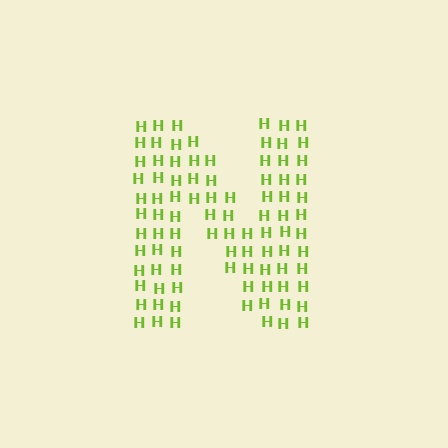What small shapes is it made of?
It is made of small letter H's.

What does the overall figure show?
The overall figure shows the letter N.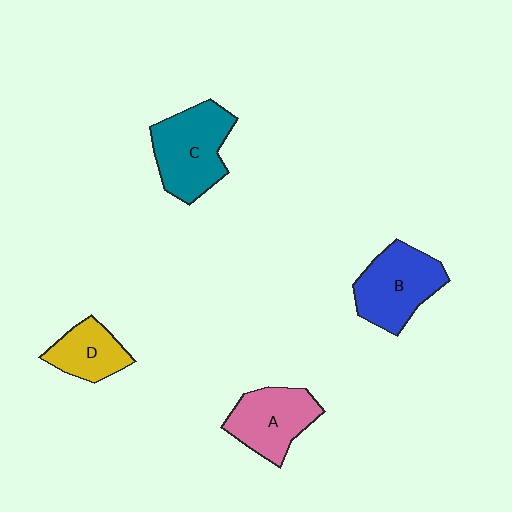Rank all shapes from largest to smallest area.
From largest to smallest: C (teal), B (blue), A (pink), D (yellow).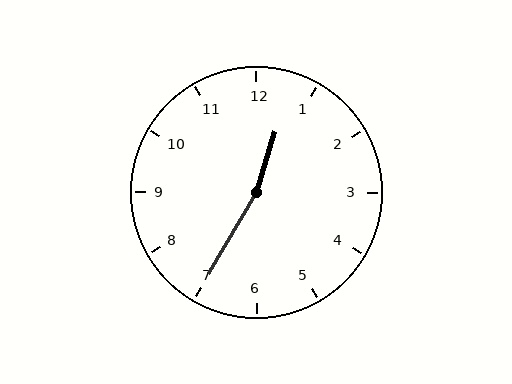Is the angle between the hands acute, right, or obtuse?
It is obtuse.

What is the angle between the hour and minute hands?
Approximately 168 degrees.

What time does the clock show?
12:35.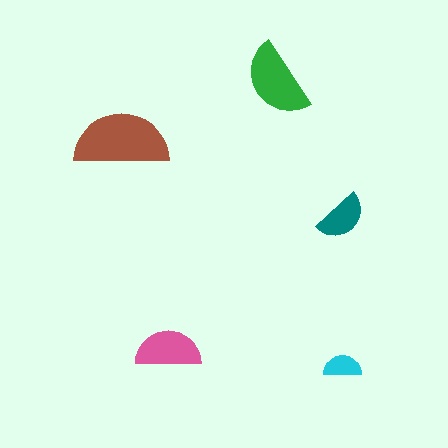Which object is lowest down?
The cyan semicircle is bottommost.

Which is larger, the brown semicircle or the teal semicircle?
The brown one.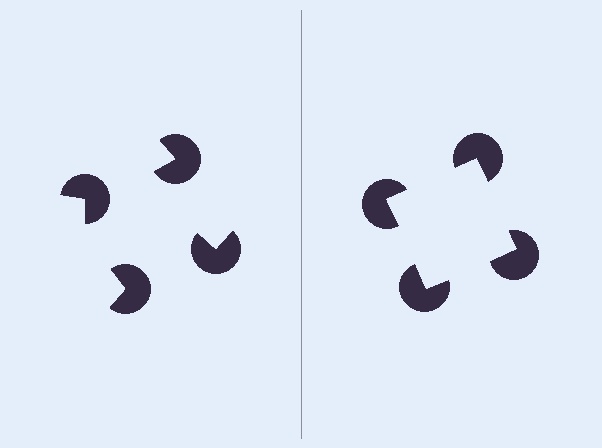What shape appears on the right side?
An illusory square.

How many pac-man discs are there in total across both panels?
8 — 4 on each side.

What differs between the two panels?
The pac-man discs are positioned identically on both sides; only the wedge orientations differ. On the right they align to a square; on the left they are misaligned.